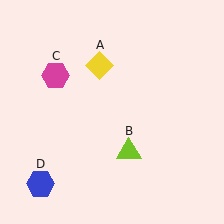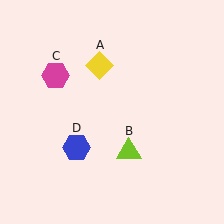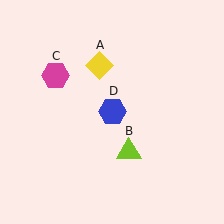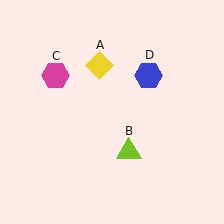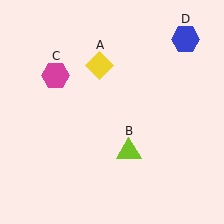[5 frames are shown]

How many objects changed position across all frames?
1 object changed position: blue hexagon (object D).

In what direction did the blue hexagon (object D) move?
The blue hexagon (object D) moved up and to the right.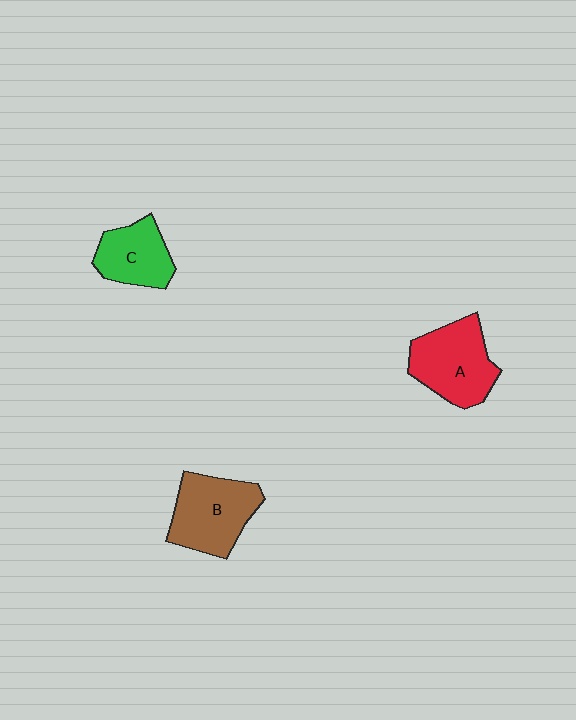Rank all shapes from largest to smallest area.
From largest to smallest: A (red), B (brown), C (green).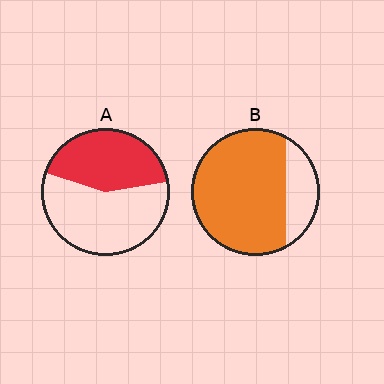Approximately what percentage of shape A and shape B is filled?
A is approximately 40% and B is approximately 80%.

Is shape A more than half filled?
No.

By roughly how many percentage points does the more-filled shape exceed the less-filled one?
By roughly 35 percentage points (B over A).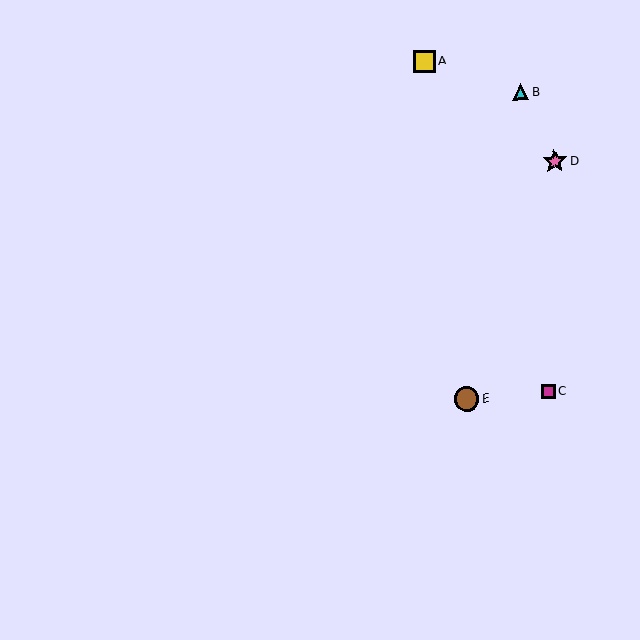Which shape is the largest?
The brown circle (labeled E) is the largest.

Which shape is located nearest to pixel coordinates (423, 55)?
The yellow square (labeled A) at (425, 61) is nearest to that location.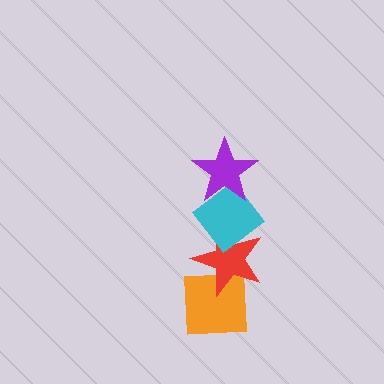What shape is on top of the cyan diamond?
The purple star is on top of the cyan diamond.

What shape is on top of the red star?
The cyan diamond is on top of the red star.